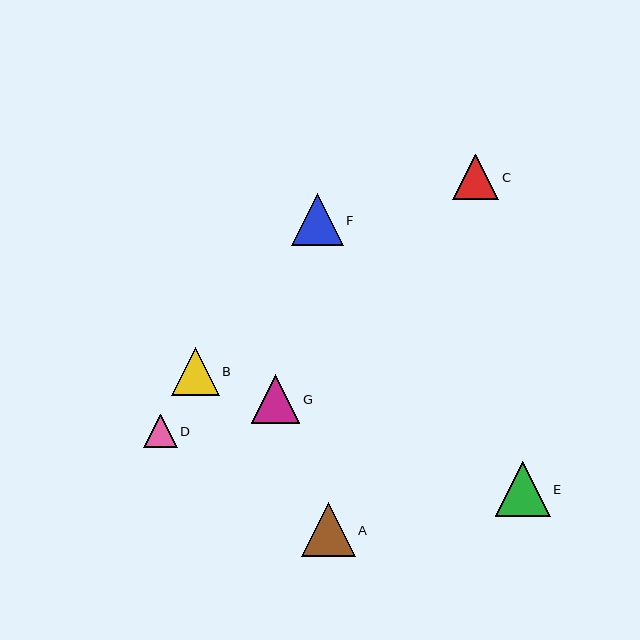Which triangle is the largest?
Triangle E is the largest with a size of approximately 55 pixels.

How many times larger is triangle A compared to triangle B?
Triangle A is approximately 1.1 times the size of triangle B.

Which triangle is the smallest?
Triangle D is the smallest with a size of approximately 34 pixels.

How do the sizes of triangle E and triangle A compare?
Triangle E and triangle A are approximately the same size.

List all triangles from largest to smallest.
From largest to smallest: E, A, F, G, B, C, D.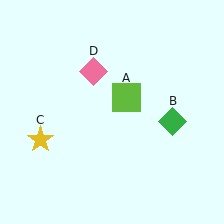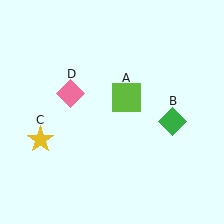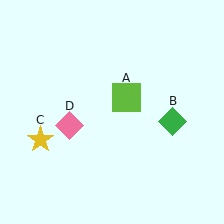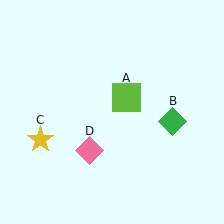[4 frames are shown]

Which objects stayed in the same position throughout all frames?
Lime square (object A) and green diamond (object B) and yellow star (object C) remained stationary.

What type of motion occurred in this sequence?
The pink diamond (object D) rotated counterclockwise around the center of the scene.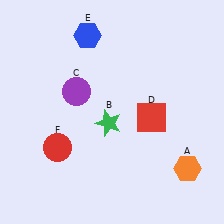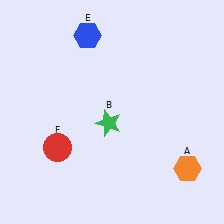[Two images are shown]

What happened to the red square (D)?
The red square (D) was removed in Image 2. It was in the bottom-right area of Image 1.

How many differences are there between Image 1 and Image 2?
There are 2 differences between the two images.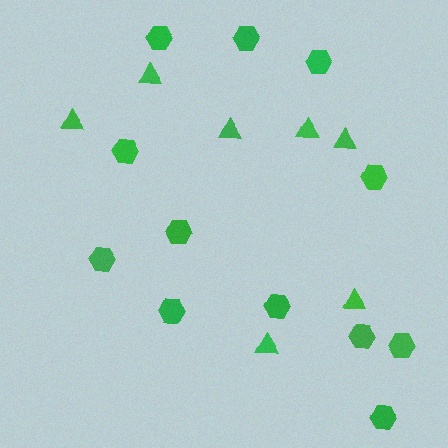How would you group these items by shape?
There are 2 groups: one group of triangles (7) and one group of hexagons (12).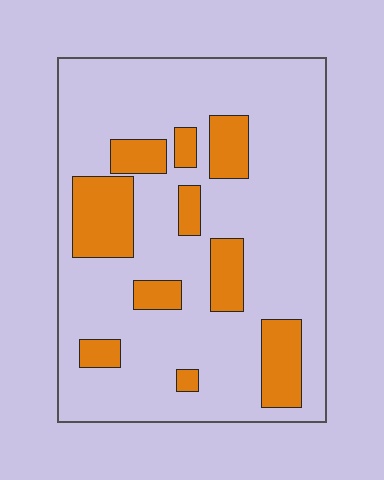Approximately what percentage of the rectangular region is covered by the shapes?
Approximately 20%.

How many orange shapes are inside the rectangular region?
10.